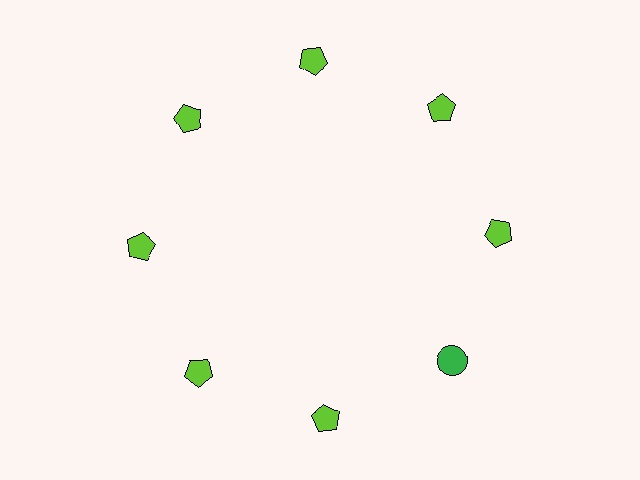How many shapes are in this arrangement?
There are 8 shapes arranged in a ring pattern.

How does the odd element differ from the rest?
It differs in both color (green instead of lime) and shape (circle instead of pentagon).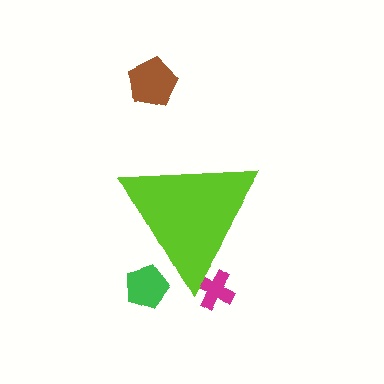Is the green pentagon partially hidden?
Yes, the green pentagon is partially hidden behind the lime triangle.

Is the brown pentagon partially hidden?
No, the brown pentagon is fully visible.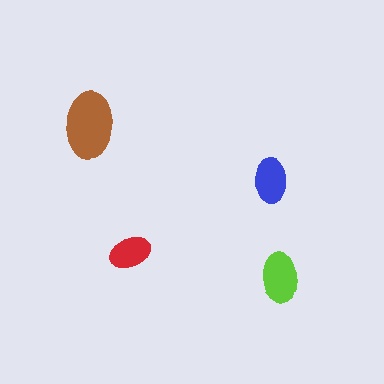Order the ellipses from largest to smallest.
the brown one, the lime one, the blue one, the red one.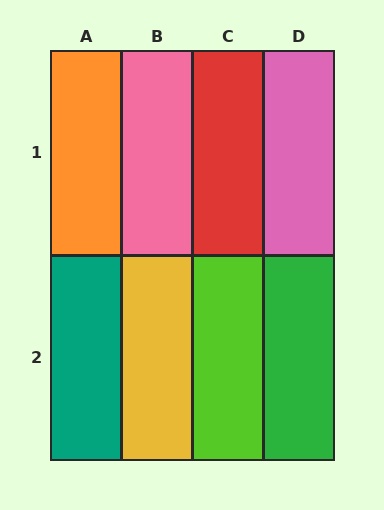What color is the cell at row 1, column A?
Orange.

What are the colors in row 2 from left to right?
Teal, yellow, lime, green.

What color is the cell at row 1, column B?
Pink.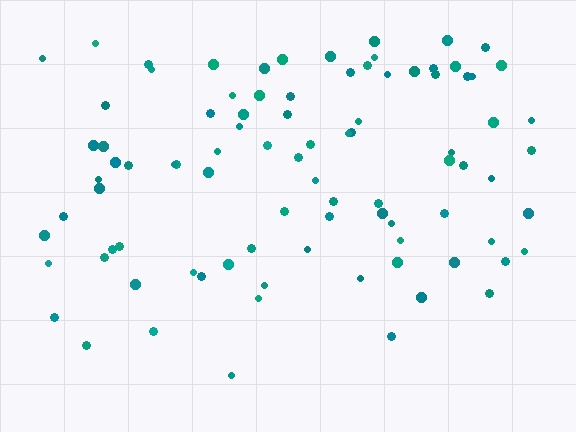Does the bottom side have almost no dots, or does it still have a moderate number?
Still a moderate number, just noticeably fewer than the top.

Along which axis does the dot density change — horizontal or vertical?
Vertical.